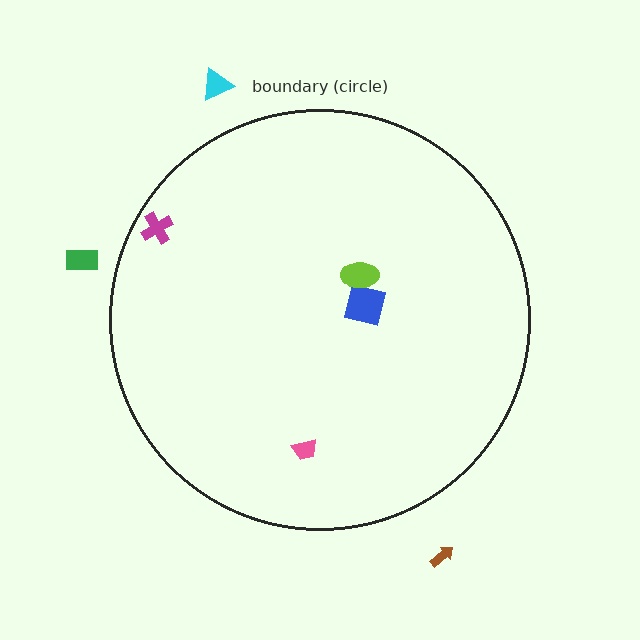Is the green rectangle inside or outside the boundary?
Outside.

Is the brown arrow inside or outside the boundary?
Outside.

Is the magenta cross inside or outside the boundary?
Inside.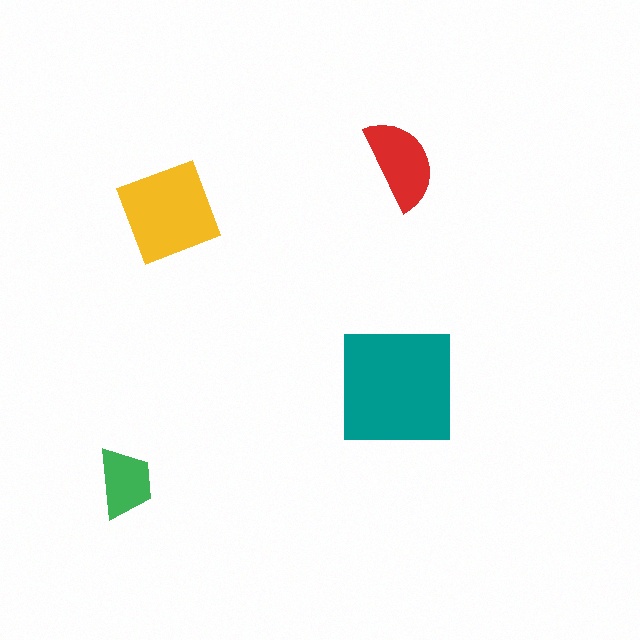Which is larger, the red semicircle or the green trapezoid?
The red semicircle.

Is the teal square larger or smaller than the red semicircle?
Larger.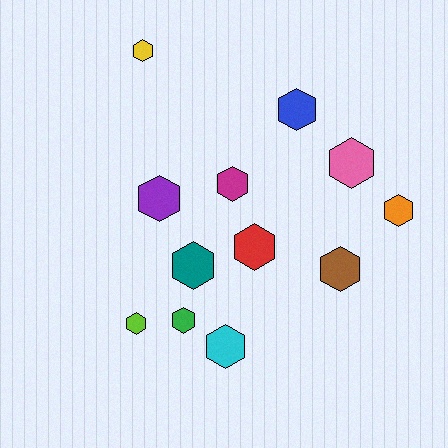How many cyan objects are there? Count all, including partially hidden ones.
There is 1 cyan object.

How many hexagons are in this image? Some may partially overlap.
There are 12 hexagons.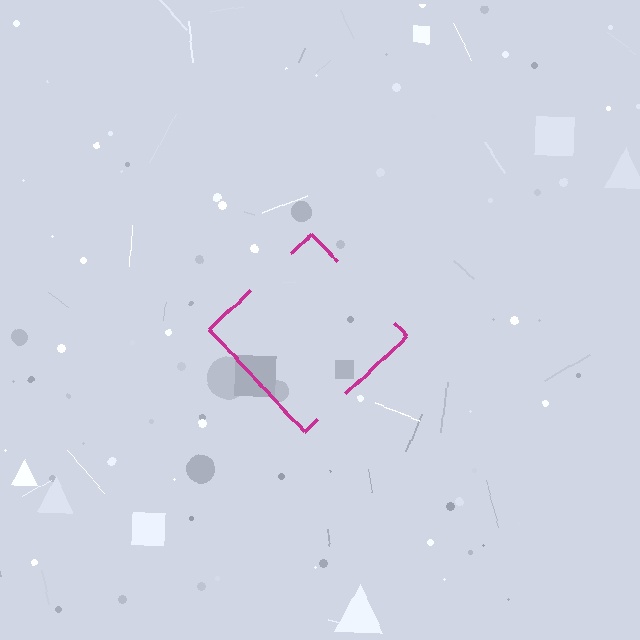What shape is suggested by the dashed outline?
The dashed outline suggests a diamond.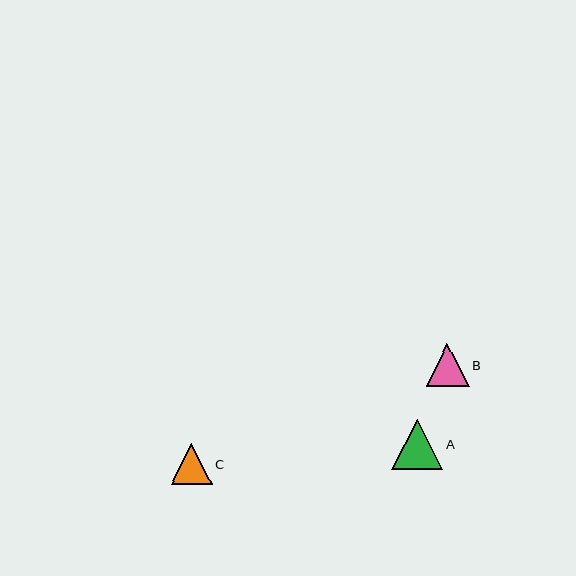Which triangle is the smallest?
Triangle C is the smallest with a size of approximately 42 pixels.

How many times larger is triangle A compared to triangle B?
Triangle A is approximately 1.2 times the size of triangle B.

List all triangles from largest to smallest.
From largest to smallest: A, B, C.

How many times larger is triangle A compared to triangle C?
Triangle A is approximately 1.2 times the size of triangle C.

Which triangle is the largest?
Triangle A is the largest with a size of approximately 51 pixels.